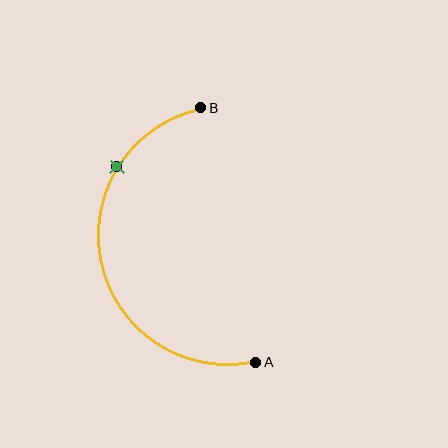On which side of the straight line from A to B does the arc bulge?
The arc bulges to the left of the straight line connecting A and B.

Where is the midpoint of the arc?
The arc midpoint is the point on the curve farthest from the straight line joining A and B. It sits to the left of that line.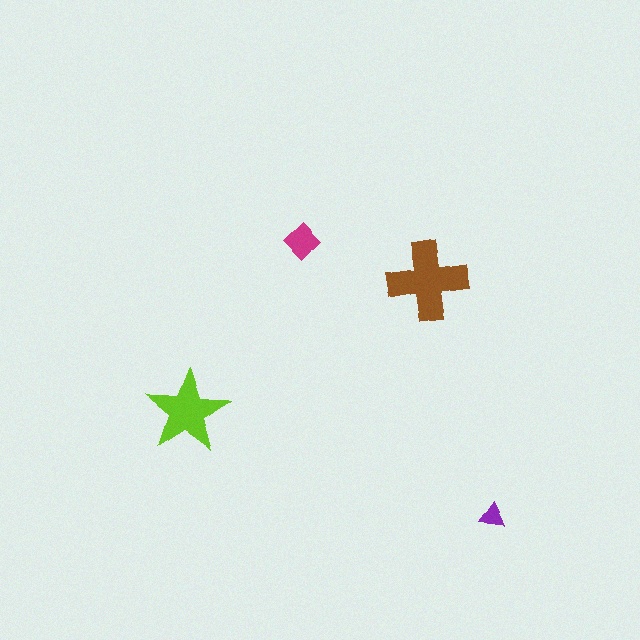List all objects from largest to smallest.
The brown cross, the lime star, the magenta diamond, the purple triangle.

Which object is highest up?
The magenta diamond is topmost.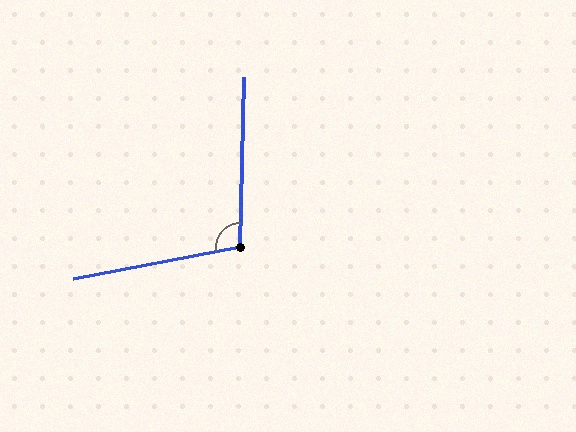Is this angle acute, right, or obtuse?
It is obtuse.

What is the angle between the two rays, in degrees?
Approximately 102 degrees.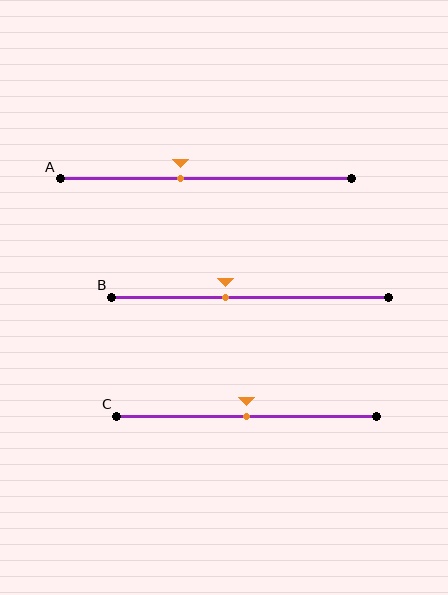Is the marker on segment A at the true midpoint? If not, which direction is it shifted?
No, the marker on segment A is shifted to the left by about 9% of the segment length.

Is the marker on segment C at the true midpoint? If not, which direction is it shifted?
Yes, the marker on segment C is at the true midpoint.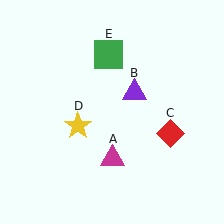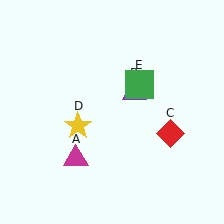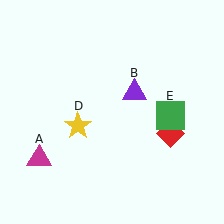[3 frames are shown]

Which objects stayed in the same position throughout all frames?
Purple triangle (object B) and red diamond (object C) and yellow star (object D) remained stationary.